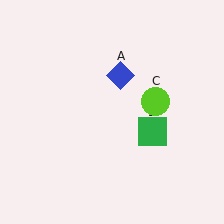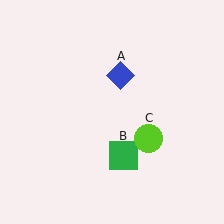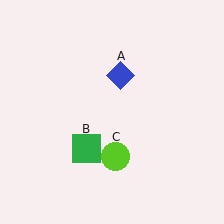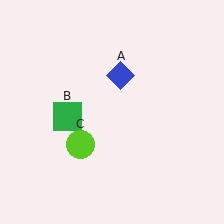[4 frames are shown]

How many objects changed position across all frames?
2 objects changed position: green square (object B), lime circle (object C).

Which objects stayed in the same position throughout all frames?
Blue diamond (object A) remained stationary.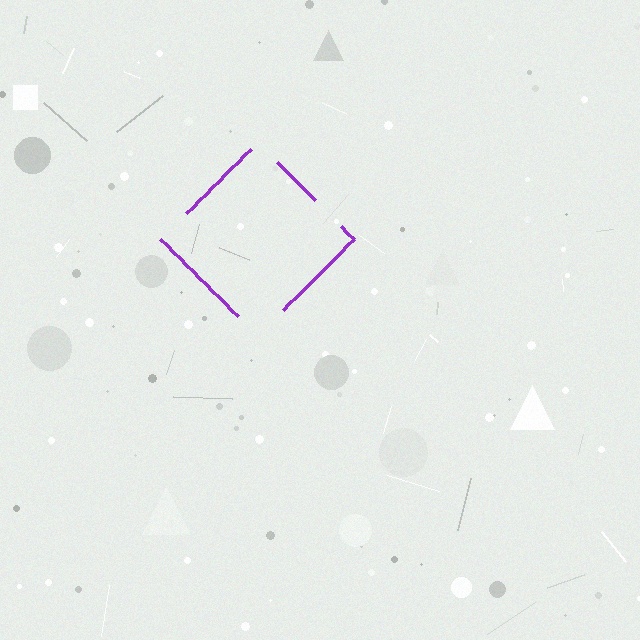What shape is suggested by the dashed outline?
The dashed outline suggests a diamond.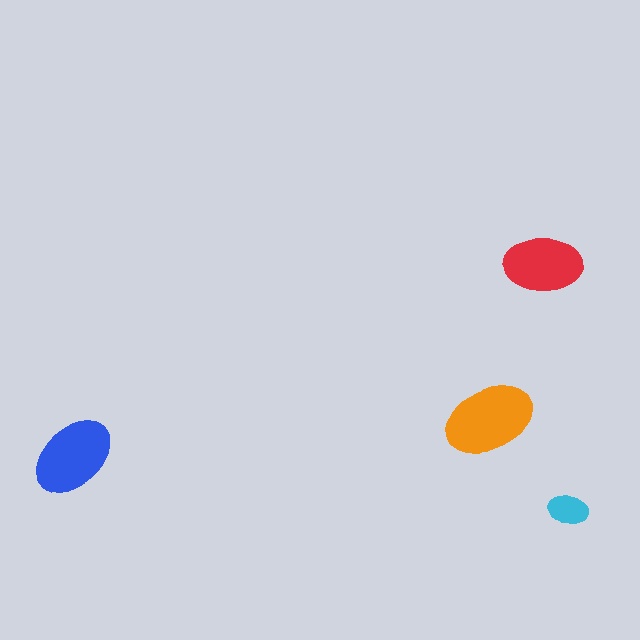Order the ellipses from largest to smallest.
the orange one, the blue one, the red one, the cyan one.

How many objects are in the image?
There are 4 objects in the image.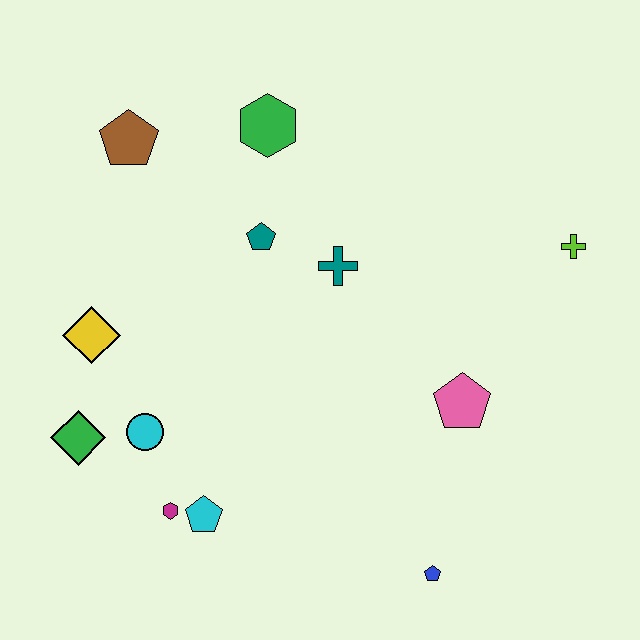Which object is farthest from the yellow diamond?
The lime cross is farthest from the yellow diamond.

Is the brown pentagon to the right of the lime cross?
No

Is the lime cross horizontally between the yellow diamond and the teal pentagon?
No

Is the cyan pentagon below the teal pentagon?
Yes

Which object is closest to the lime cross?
The pink pentagon is closest to the lime cross.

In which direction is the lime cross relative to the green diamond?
The lime cross is to the right of the green diamond.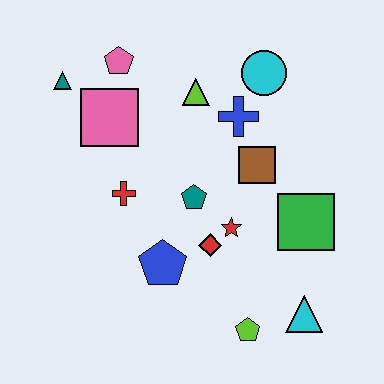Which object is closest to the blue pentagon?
The red diamond is closest to the blue pentagon.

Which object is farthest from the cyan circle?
The lime pentagon is farthest from the cyan circle.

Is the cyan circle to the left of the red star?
No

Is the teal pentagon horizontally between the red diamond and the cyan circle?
No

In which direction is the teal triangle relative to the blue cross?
The teal triangle is to the left of the blue cross.